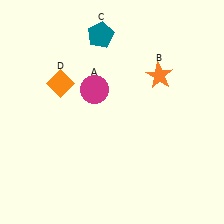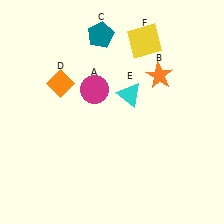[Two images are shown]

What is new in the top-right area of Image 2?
A yellow square (F) was added in the top-right area of Image 2.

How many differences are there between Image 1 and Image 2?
There are 2 differences between the two images.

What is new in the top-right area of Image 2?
A cyan triangle (E) was added in the top-right area of Image 2.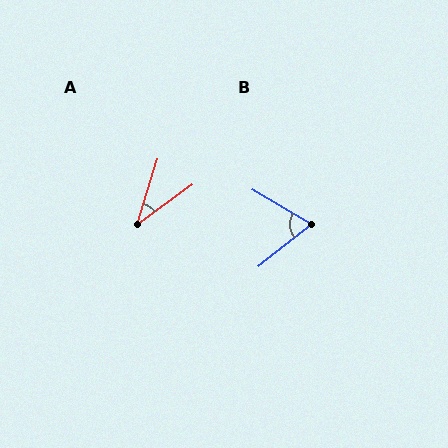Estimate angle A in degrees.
Approximately 36 degrees.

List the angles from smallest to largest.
A (36°), B (69°).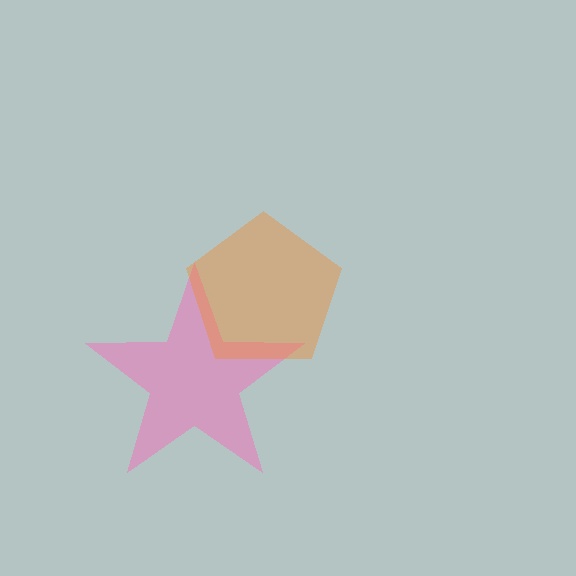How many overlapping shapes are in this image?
There are 2 overlapping shapes in the image.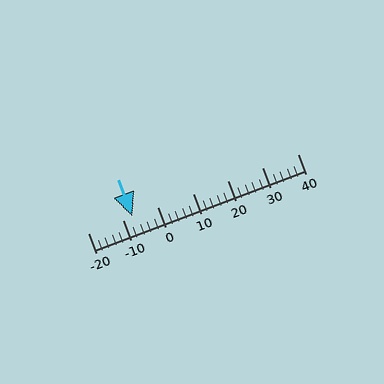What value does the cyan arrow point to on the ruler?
The cyan arrow points to approximately -7.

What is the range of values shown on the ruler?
The ruler shows values from -20 to 40.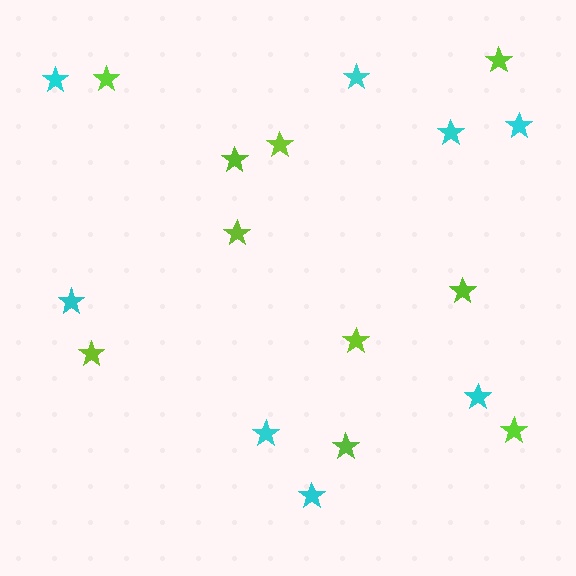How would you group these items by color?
There are 2 groups: one group of lime stars (10) and one group of cyan stars (8).